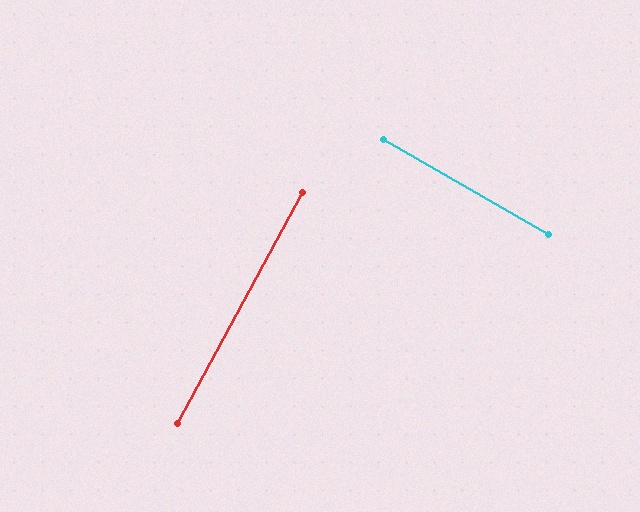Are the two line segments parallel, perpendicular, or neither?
Perpendicular — they meet at approximately 88°.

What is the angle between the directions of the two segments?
Approximately 88 degrees.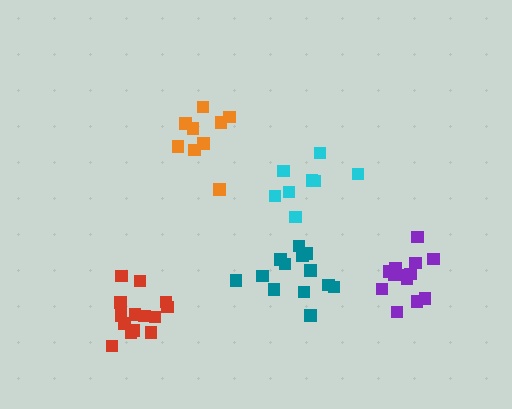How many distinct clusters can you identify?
There are 5 distinct clusters.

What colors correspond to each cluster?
The clusters are colored: teal, purple, red, cyan, orange.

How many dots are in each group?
Group 1: 13 dots, Group 2: 13 dots, Group 3: 14 dots, Group 4: 8 dots, Group 5: 9 dots (57 total).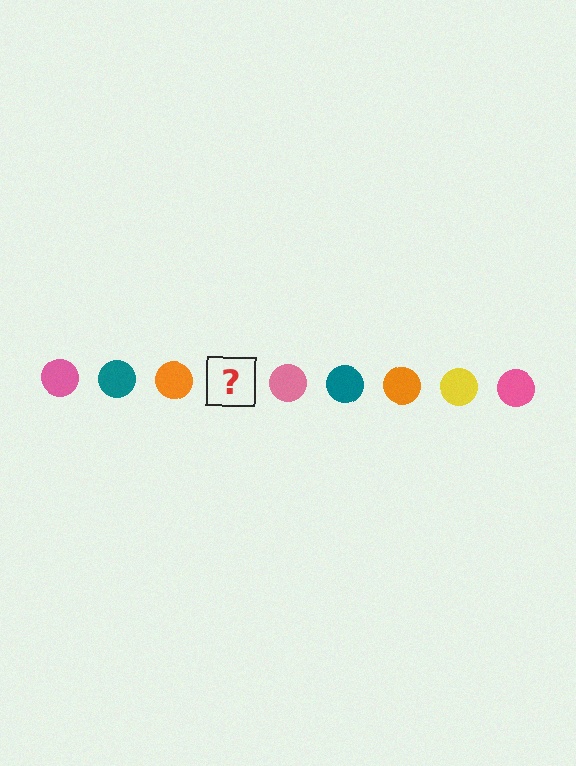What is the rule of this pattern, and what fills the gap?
The rule is that the pattern cycles through pink, teal, orange, yellow circles. The gap should be filled with a yellow circle.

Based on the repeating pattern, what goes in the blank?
The blank should be a yellow circle.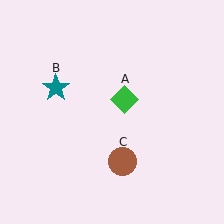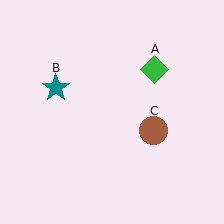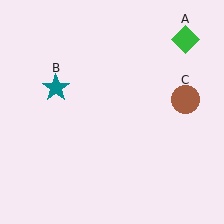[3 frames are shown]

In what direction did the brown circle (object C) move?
The brown circle (object C) moved up and to the right.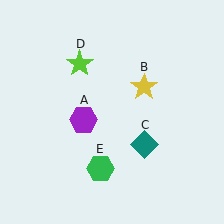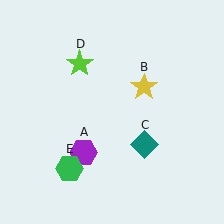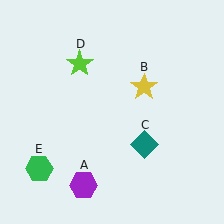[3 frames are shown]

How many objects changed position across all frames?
2 objects changed position: purple hexagon (object A), green hexagon (object E).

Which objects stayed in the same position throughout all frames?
Yellow star (object B) and teal diamond (object C) and lime star (object D) remained stationary.